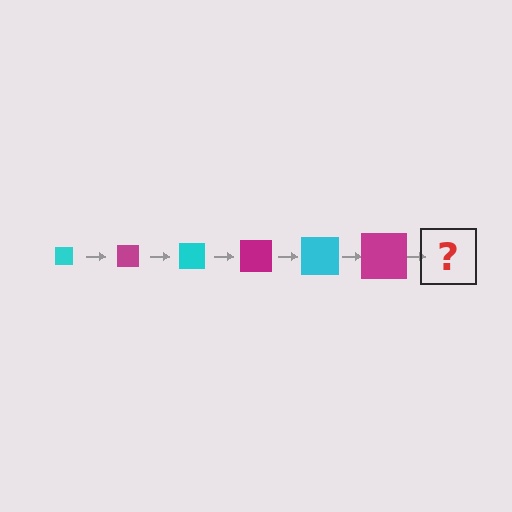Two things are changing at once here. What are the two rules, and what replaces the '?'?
The two rules are that the square grows larger each step and the color cycles through cyan and magenta. The '?' should be a cyan square, larger than the previous one.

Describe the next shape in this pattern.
It should be a cyan square, larger than the previous one.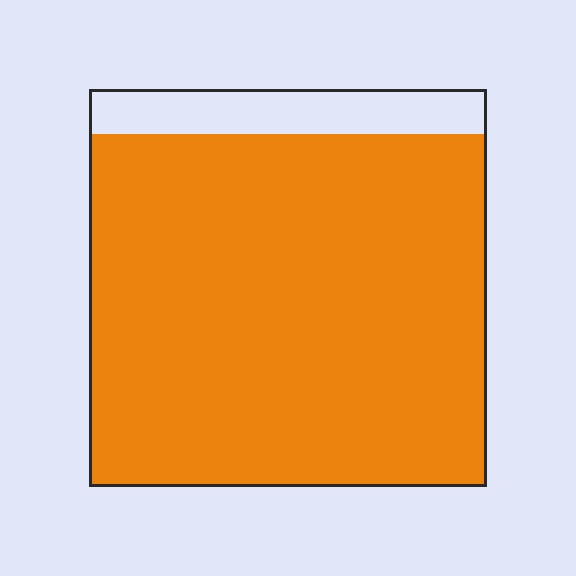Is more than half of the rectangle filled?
Yes.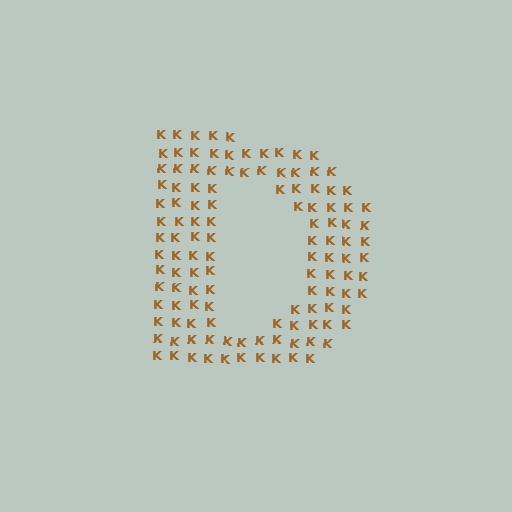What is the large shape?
The large shape is the letter D.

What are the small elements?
The small elements are letter K's.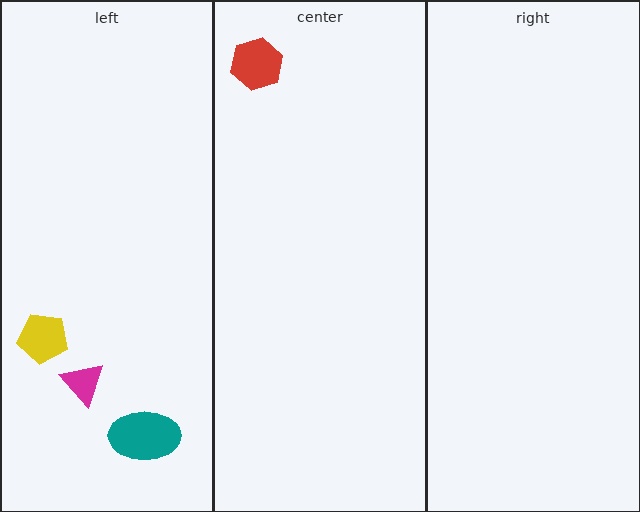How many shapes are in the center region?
1.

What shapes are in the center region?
The red hexagon.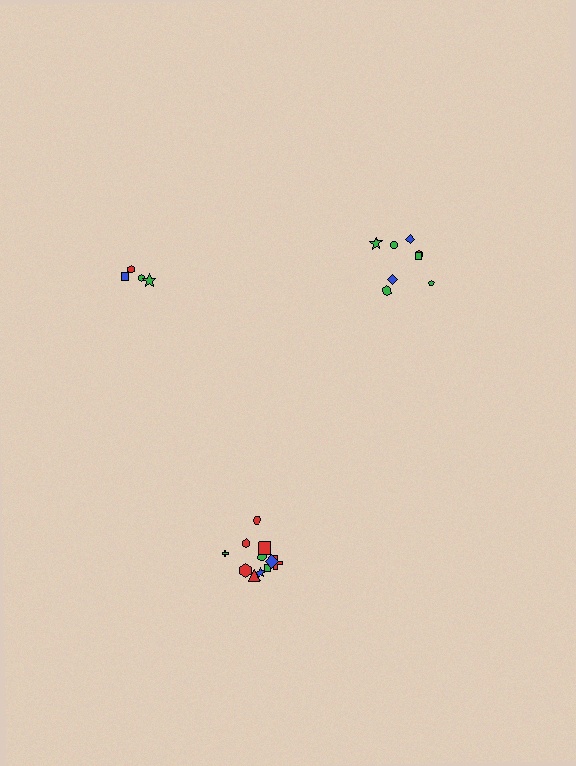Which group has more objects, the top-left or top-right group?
The top-right group.